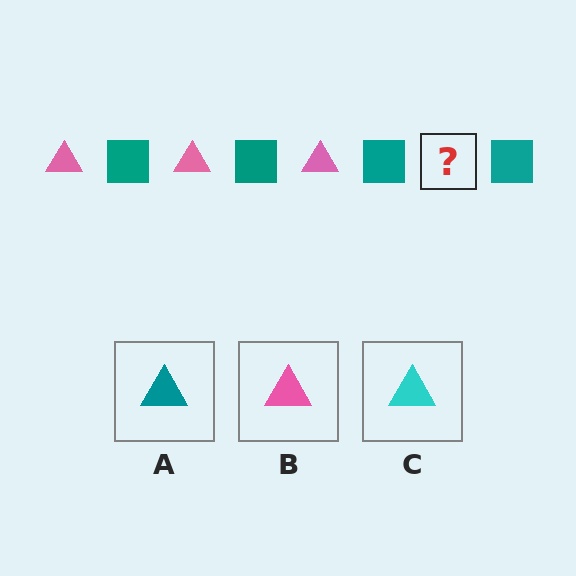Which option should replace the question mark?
Option B.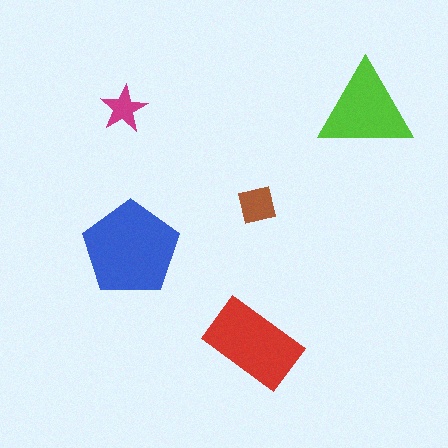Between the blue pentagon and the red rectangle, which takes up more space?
The blue pentagon.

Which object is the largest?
The blue pentagon.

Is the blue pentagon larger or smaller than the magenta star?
Larger.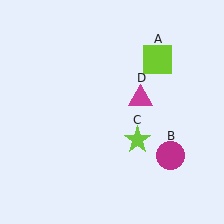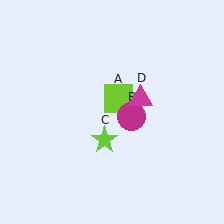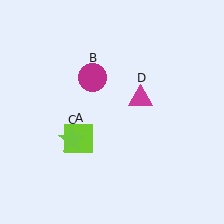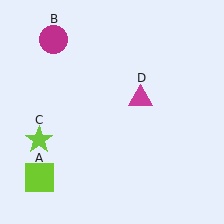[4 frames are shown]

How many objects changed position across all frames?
3 objects changed position: lime square (object A), magenta circle (object B), lime star (object C).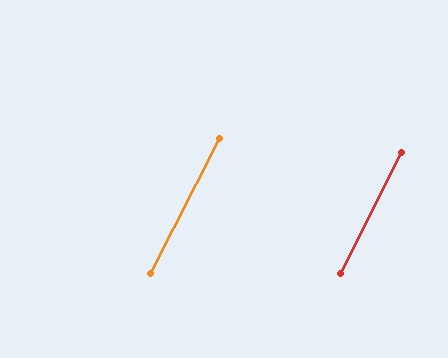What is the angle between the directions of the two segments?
Approximately 0 degrees.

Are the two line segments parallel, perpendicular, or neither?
Parallel — their directions differ by only 0.2°.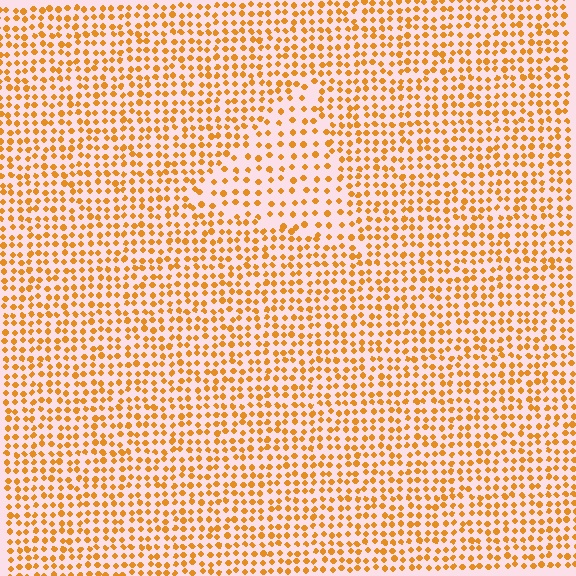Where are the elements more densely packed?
The elements are more densely packed outside the triangle boundary.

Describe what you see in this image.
The image contains small orange elements arranged at two different densities. A triangle-shaped region is visible where the elements are less densely packed than the surrounding area.